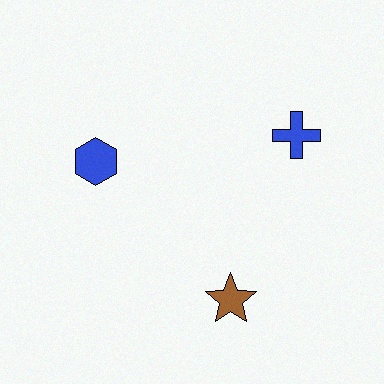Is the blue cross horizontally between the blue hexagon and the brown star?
No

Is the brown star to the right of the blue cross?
No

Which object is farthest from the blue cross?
The blue hexagon is farthest from the blue cross.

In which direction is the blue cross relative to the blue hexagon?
The blue cross is to the right of the blue hexagon.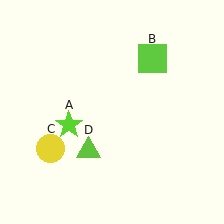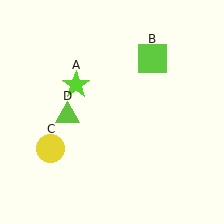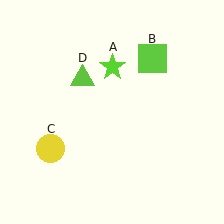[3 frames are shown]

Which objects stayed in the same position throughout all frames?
Lime square (object B) and yellow circle (object C) remained stationary.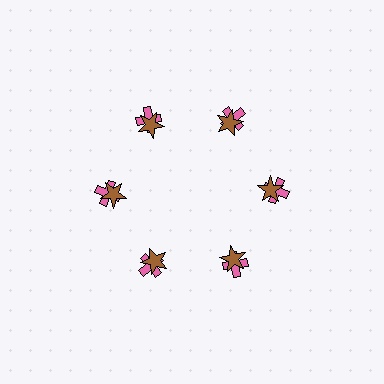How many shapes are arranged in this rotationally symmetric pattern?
There are 12 shapes, arranged in 6 groups of 2.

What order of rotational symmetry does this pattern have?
This pattern has 6-fold rotational symmetry.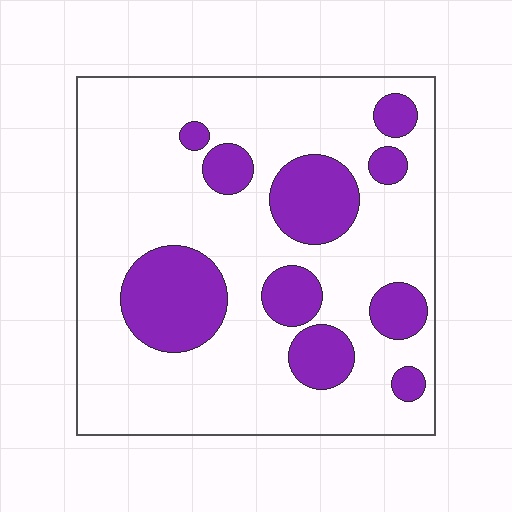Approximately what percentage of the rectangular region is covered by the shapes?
Approximately 25%.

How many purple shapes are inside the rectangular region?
10.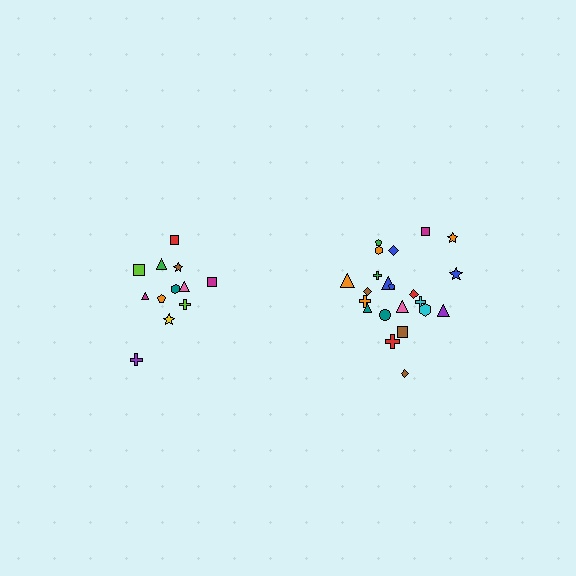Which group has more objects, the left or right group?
The right group.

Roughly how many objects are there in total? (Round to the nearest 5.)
Roughly 35 objects in total.